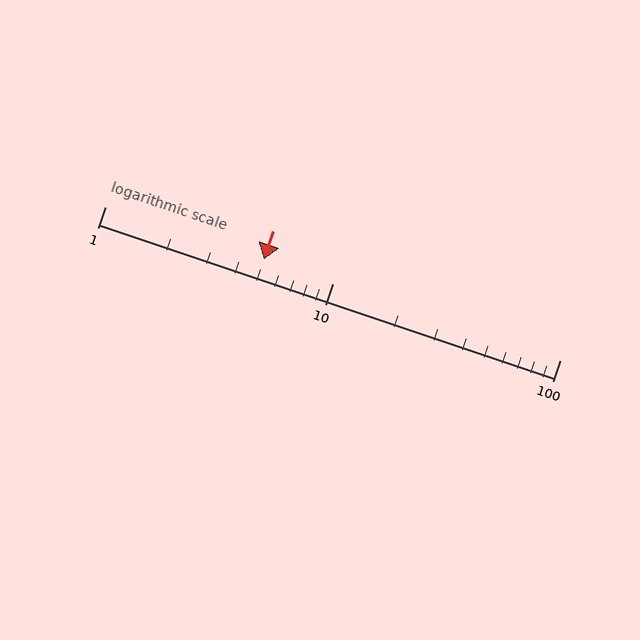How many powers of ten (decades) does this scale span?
The scale spans 2 decades, from 1 to 100.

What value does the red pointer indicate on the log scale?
The pointer indicates approximately 5.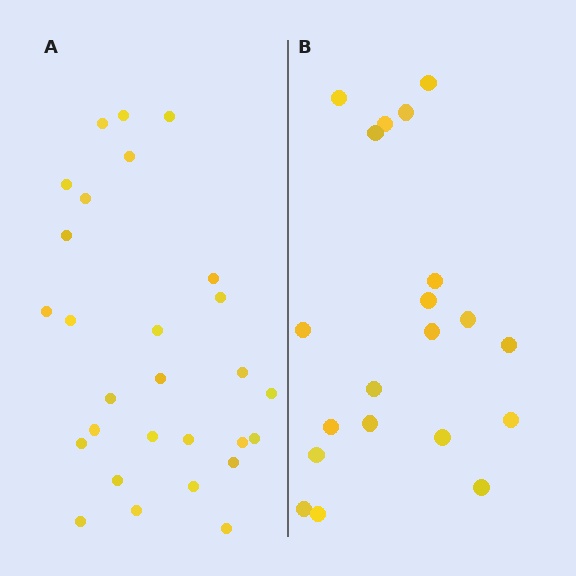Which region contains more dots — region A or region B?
Region A (the left region) has more dots.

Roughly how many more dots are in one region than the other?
Region A has roughly 8 or so more dots than region B.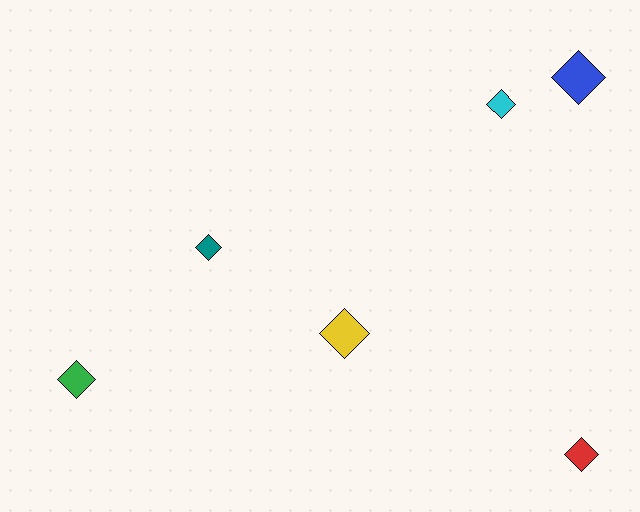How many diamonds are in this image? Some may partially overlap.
There are 6 diamonds.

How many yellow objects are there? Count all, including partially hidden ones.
There is 1 yellow object.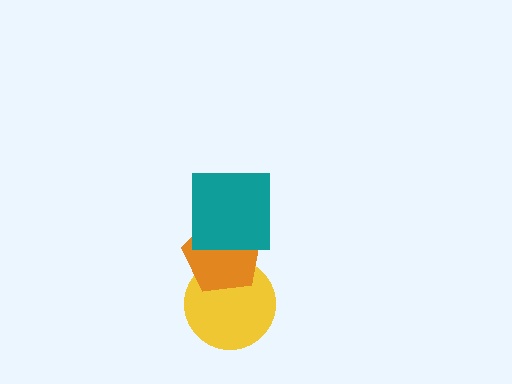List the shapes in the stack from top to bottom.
From top to bottom: the teal square, the orange pentagon, the yellow circle.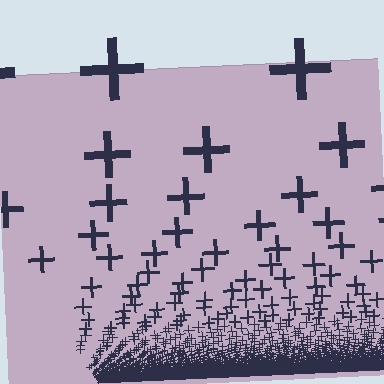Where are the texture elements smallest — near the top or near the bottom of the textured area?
Near the bottom.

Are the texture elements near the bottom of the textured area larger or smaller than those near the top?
Smaller. The gradient is inverted — elements near the bottom are smaller and denser.